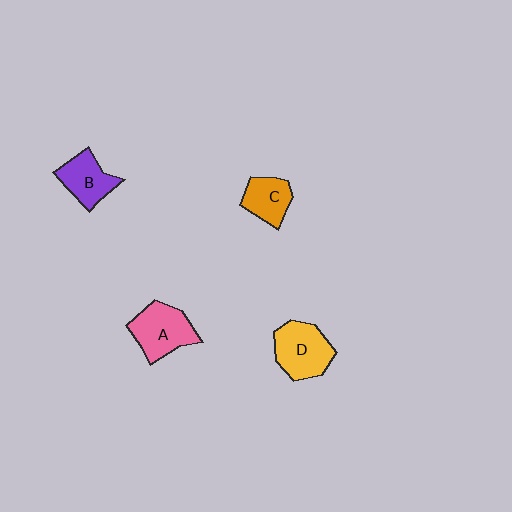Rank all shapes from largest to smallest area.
From largest to smallest: D (yellow), A (pink), B (purple), C (orange).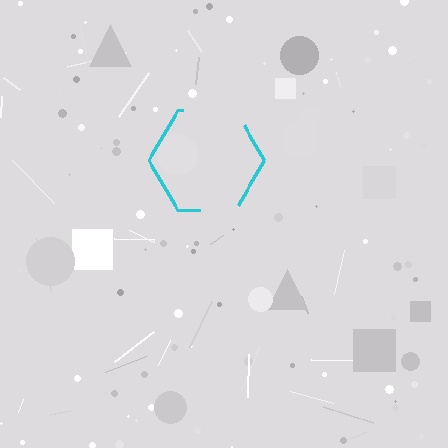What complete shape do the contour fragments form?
The contour fragments form a hexagon.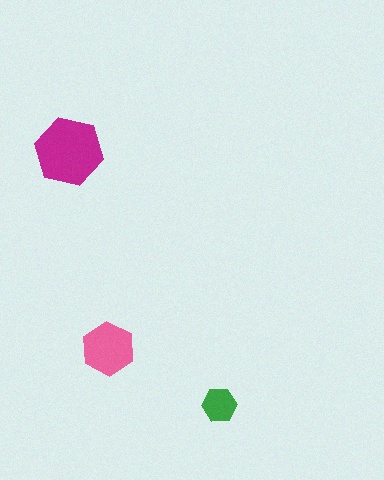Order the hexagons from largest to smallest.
the magenta one, the pink one, the green one.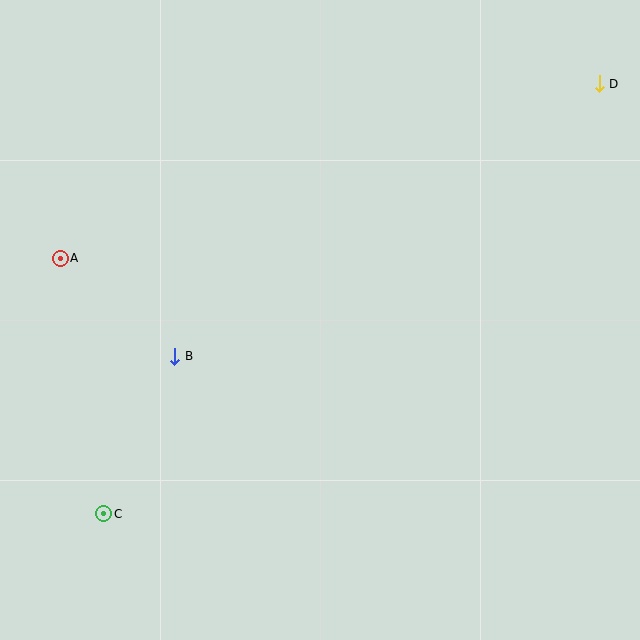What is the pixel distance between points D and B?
The distance between D and B is 505 pixels.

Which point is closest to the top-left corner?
Point A is closest to the top-left corner.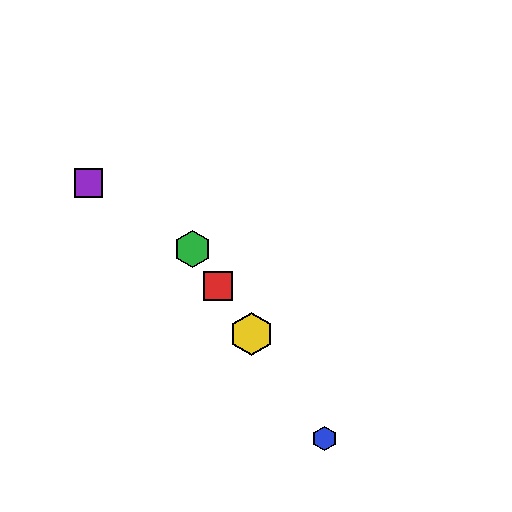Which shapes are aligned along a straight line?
The red square, the blue hexagon, the green hexagon, the yellow hexagon are aligned along a straight line.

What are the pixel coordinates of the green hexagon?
The green hexagon is at (192, 249).